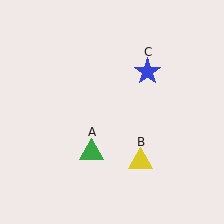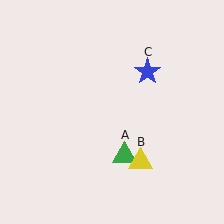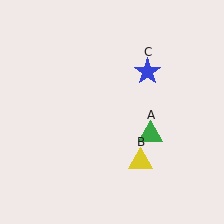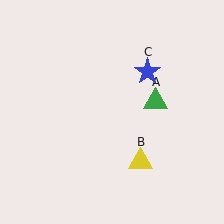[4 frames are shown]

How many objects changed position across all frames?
1 object changed position: green triangle (object A).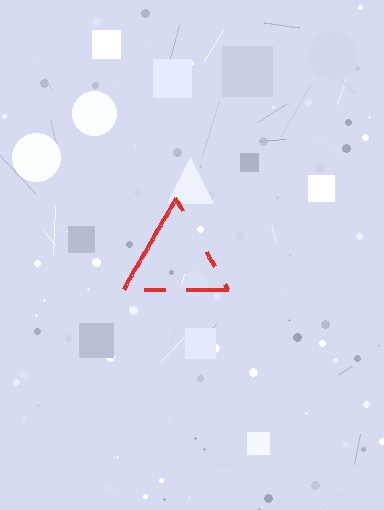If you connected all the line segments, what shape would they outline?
They would outline a triangle.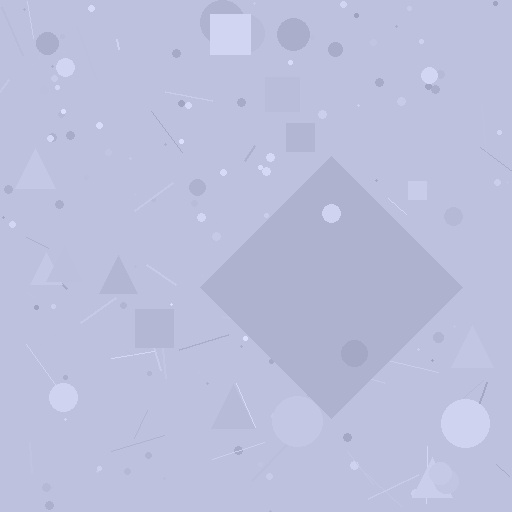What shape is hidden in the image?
A diamond is hidden in the image.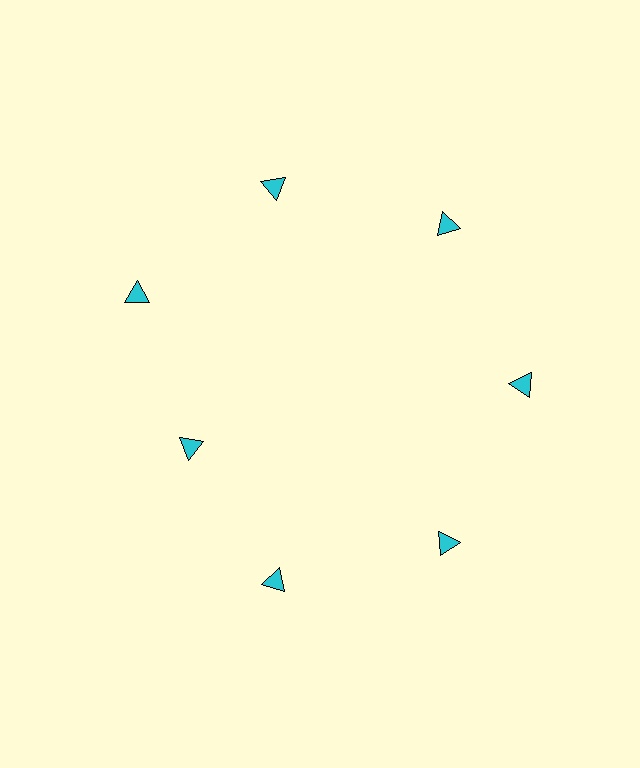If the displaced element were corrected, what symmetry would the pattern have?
It would have 7-fold rotational symmetry — the pattern would map onto itself every 51 degrees.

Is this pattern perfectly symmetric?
No. The 7 cyan triangles are arranged in a ring, but one element near the 8 o'clock position is pulled inward toward the center, breaking the 7-fold rotational symmetry.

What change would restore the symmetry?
The symmetry would be restored by moving it outward, back onto the ring so that all 7 triangles sit at equal angles and equal distance from the center.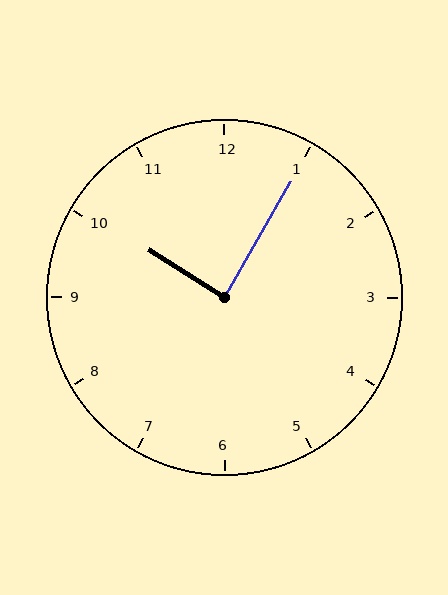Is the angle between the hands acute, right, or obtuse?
It is right.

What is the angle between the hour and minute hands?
Approximately 88 degrees.